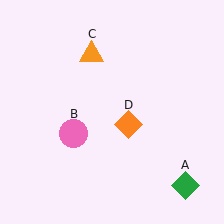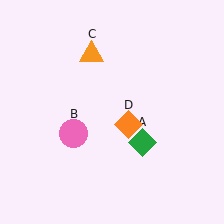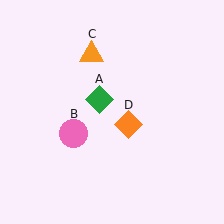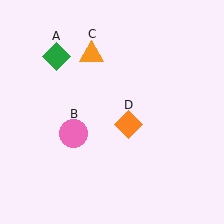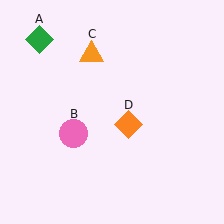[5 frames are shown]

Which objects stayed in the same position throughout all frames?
Pink circle (object B) and orange triangle (object C) and orange diamond (object D) remained stationary.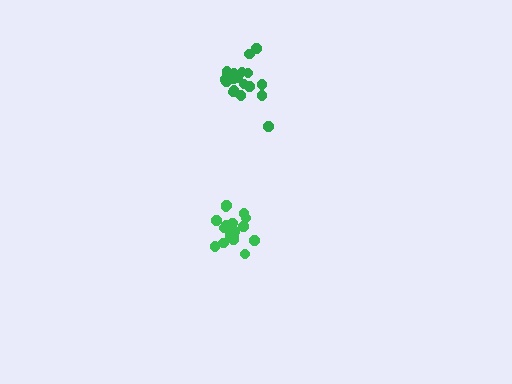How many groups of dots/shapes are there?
There are 2 groups.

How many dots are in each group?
Group 1: 19 dots, Group 2: 21 dots (40 total).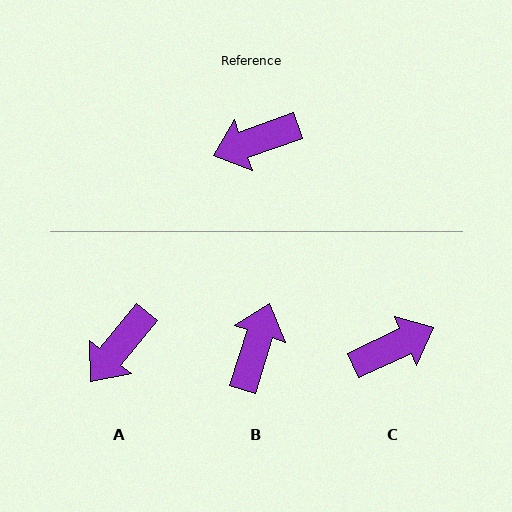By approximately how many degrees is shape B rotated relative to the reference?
Approximately 127 degrees clockwise.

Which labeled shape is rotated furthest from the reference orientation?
C, about 174 degrees away.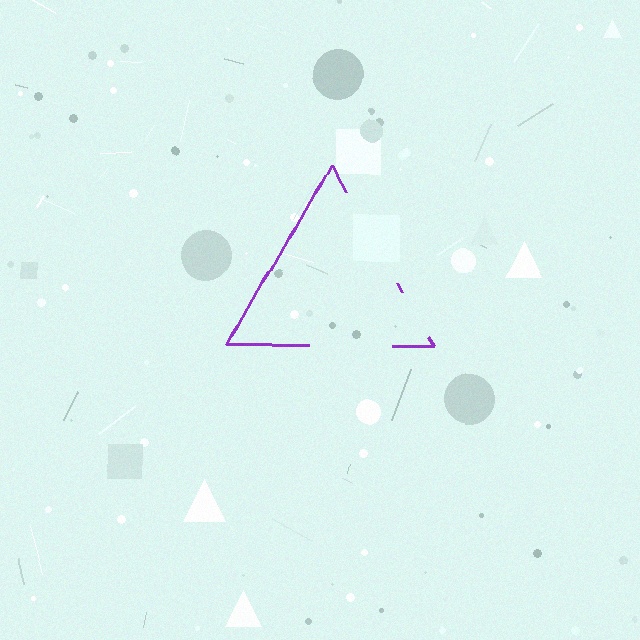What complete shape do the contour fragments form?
The contour fragments form a triangle.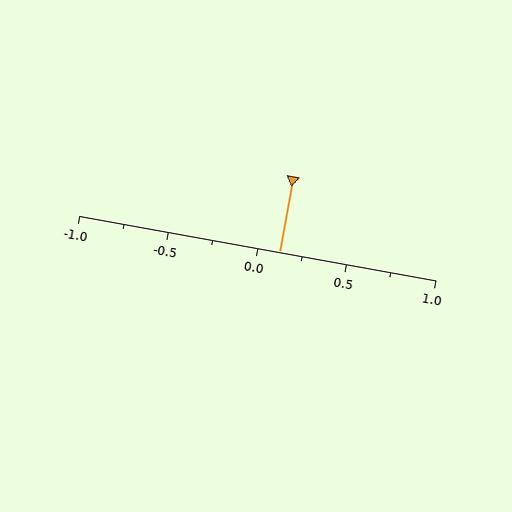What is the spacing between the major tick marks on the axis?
The major ticks are spaced 0.5 apart.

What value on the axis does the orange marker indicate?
The marker indicates approximately 0.12.